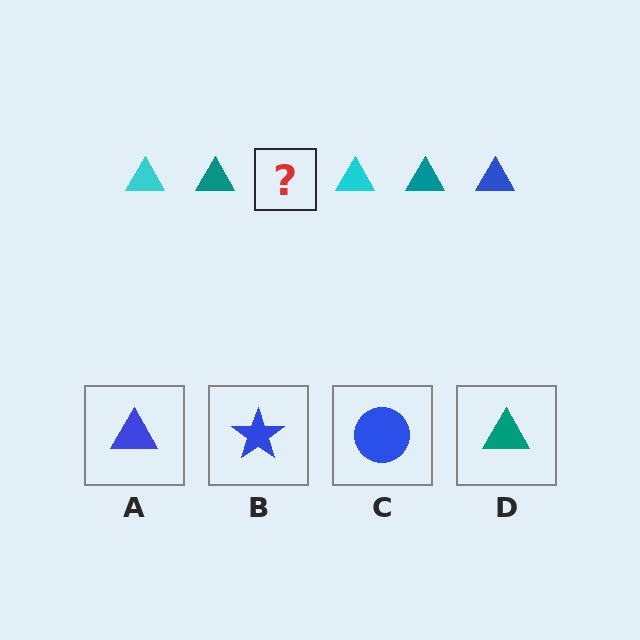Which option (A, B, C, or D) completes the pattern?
A.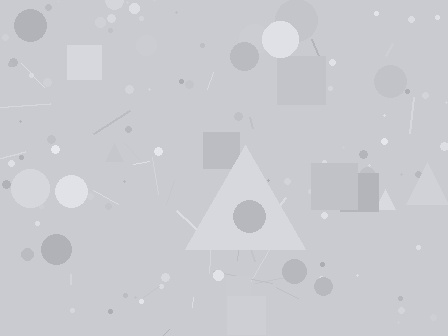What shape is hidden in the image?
A triangle is hidden in the image.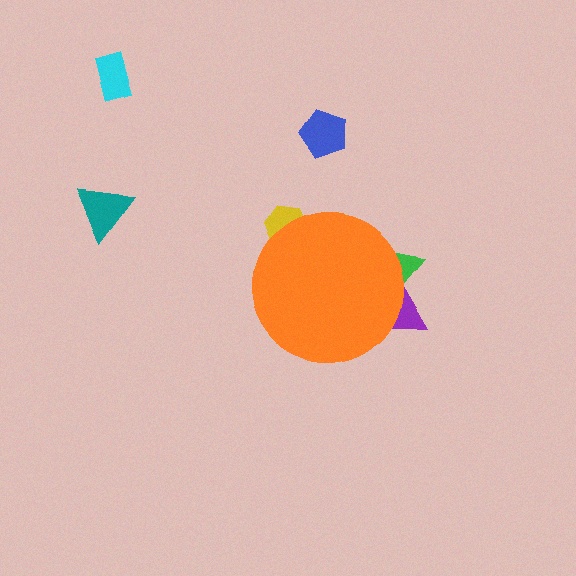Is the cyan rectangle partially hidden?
No, the cyan rectangle is fully visible.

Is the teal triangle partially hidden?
No, the teal triangle is fully visible.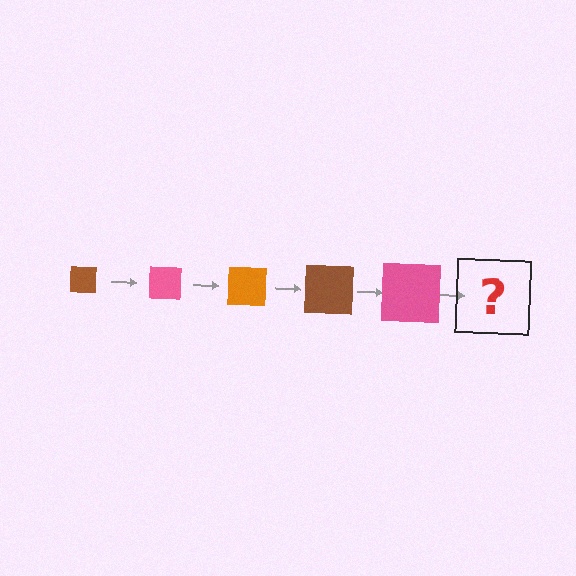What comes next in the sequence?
The next element should be an orange square, larger than the previous one.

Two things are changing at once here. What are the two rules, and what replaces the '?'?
The two rules are that the square grows larger each step and the color cycles through brown, pink, and orange. The '?' should be an orange square, larger than the previous one.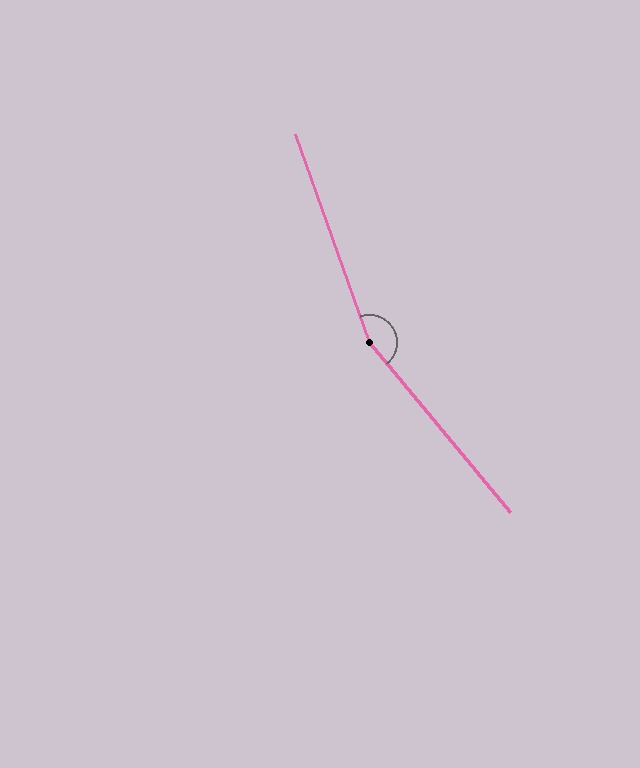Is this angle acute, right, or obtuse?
It is obtuse.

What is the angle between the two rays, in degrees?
Approximately 160 degrees.